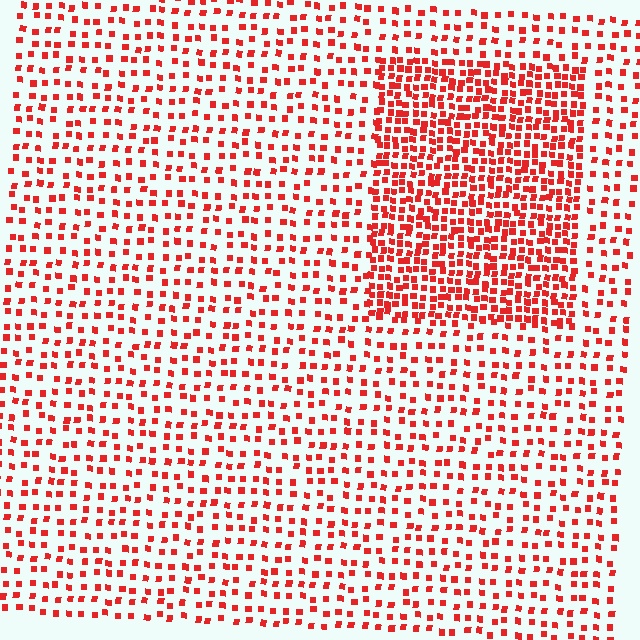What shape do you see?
I see a rectangle.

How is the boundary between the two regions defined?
The boundary is defined by a change in element density (approximately 2.2x ratio). All elements are the same color, size, and shape.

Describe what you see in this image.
The image contains small red elements arranged at two different densities. A rectangle-shaped region is visible where the elements are more densely packed than the surrounding area.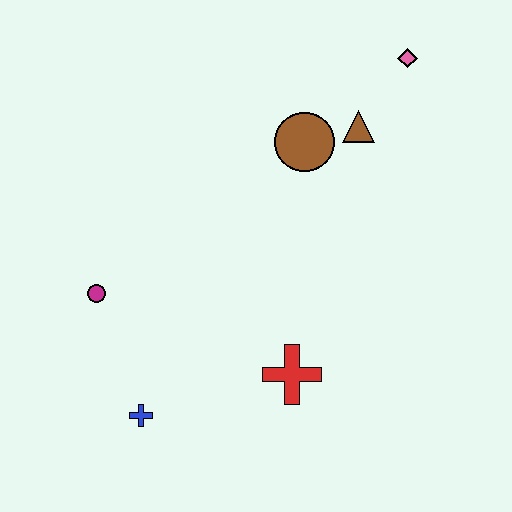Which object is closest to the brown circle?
The brown triangle is closest to the brown circle.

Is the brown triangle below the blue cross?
No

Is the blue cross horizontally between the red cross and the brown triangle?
No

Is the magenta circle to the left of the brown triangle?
Yes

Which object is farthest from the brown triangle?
The blue cross is farthest from the brown triangle.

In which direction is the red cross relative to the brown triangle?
The red cross is below the brown triangle.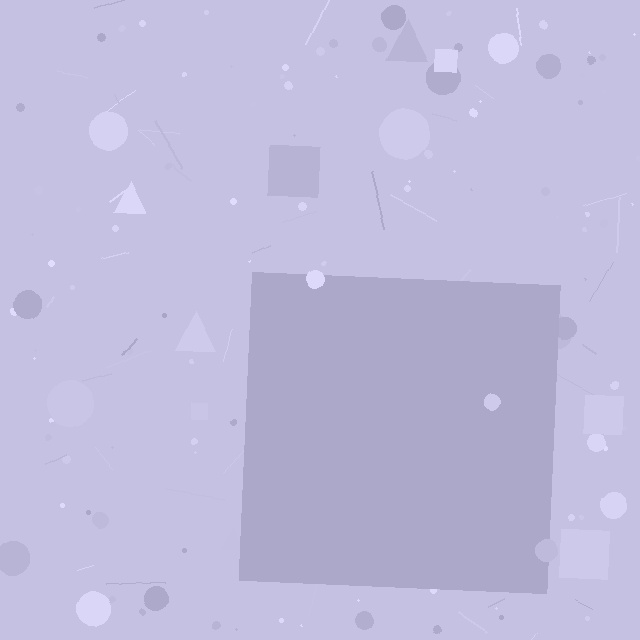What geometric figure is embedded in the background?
A square is embedded in the background.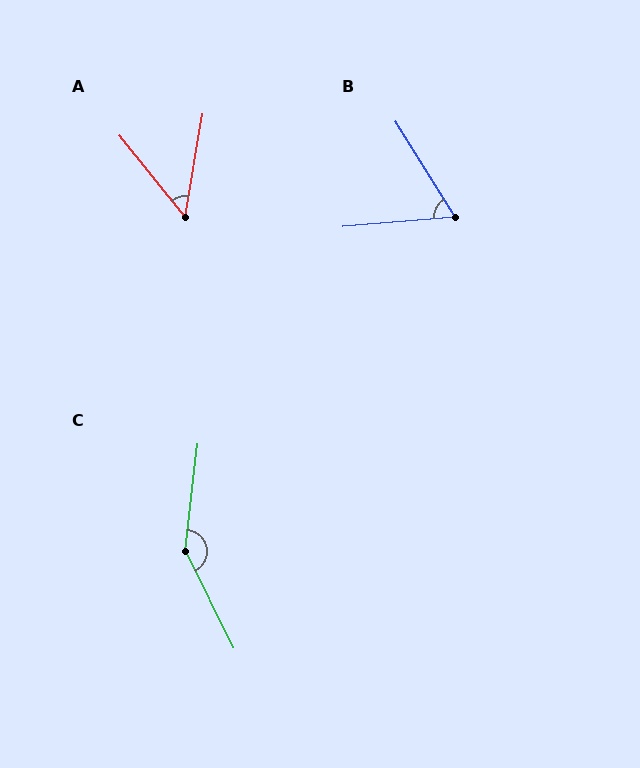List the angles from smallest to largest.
A (49°), B (63°), C (147°).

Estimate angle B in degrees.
Approximately 63 degrees.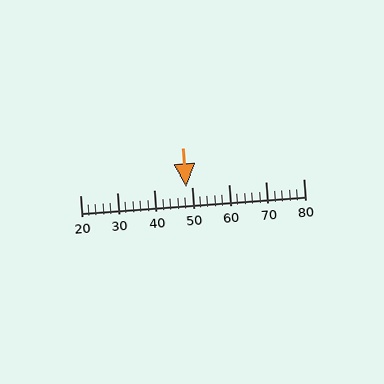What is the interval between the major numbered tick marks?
The major tick marks are spaced 10 units apart.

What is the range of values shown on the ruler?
The ruler shows values from 20 to 80.